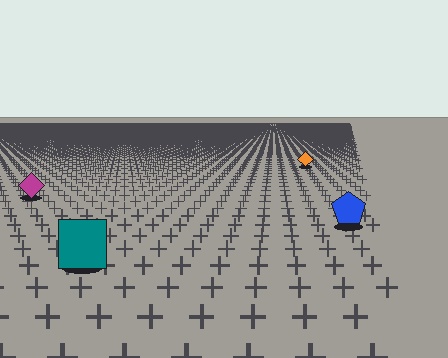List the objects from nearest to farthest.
From nearest to farthest: the teal square, the blue pentagon, the magenta diamond, the orange diamond.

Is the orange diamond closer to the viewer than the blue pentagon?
No. The blue pentagon is closer — you can tell from the texture gradient: the ground texture is coarser near it.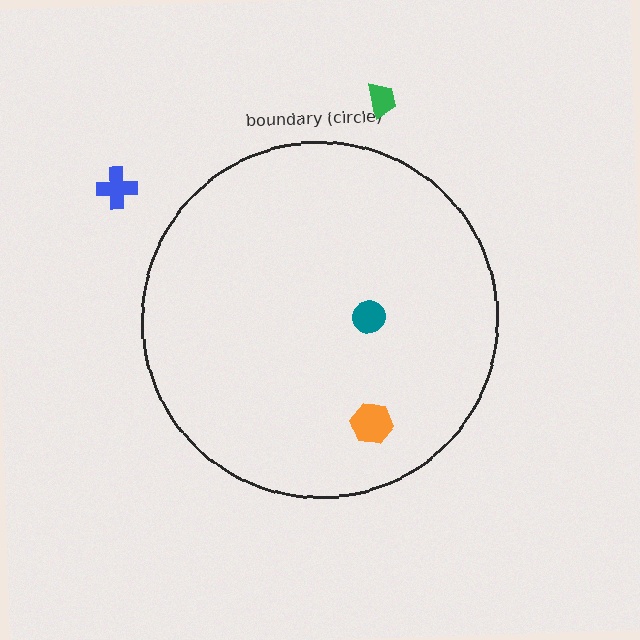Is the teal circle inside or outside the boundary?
Inside.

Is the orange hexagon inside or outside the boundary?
Inside.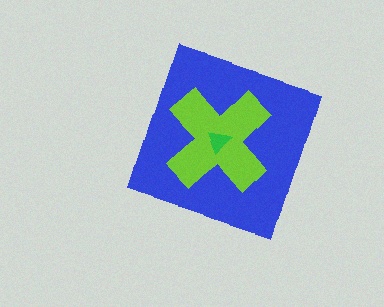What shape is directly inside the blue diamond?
The lime cross.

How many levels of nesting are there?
3.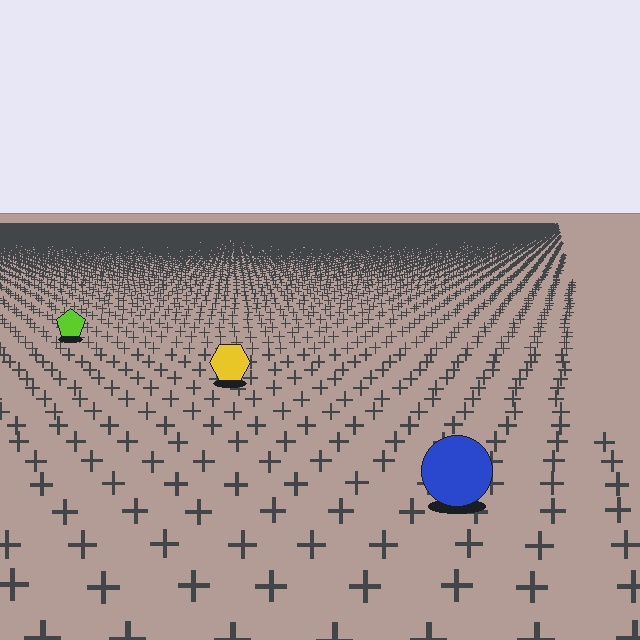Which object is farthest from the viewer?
The lime pentagon is farthest from the viewer. It appears smaller and the ground texture around it is denser.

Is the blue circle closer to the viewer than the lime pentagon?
Yes. The blue circle is closer — you can tell from the texture gradient: the ground texture is coarser near it.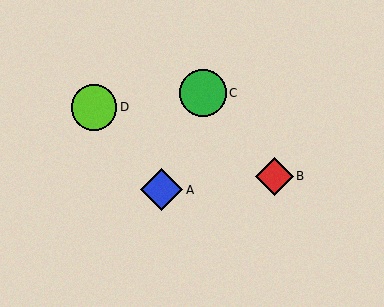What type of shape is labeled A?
Shape A is a blue diamond.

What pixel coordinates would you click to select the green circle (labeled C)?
Click at (203, 93) to select the green circle C.